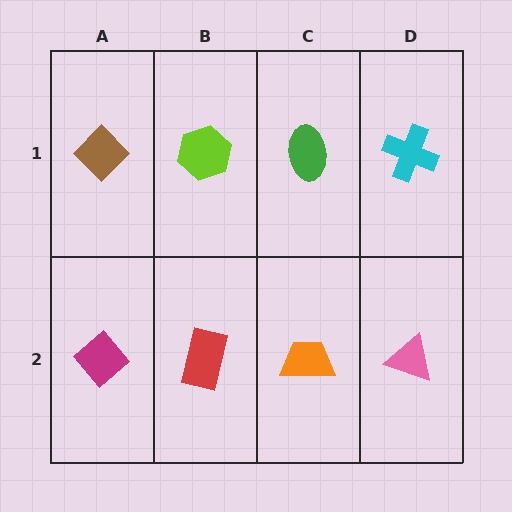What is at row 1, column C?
A green ellipse.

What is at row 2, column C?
An orange trapezoid.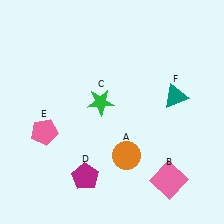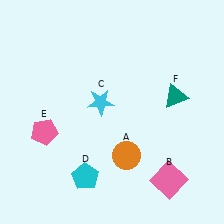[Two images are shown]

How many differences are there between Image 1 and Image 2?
There are 2 differences between the two images.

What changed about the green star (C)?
In Image 1, C is green. In Image 2, it changed to cyan.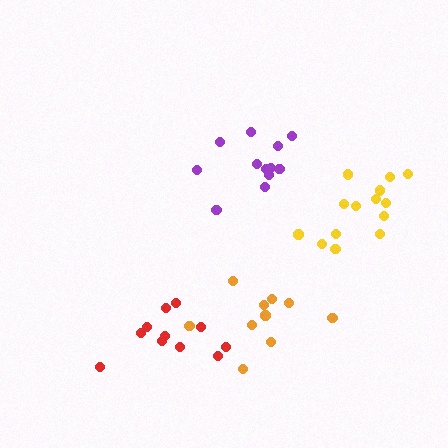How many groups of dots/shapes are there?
There are 4 groups.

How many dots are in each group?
Group 1: 14 dots, Group 2: 11 dots, Group 3: 12 dots, Group 4: 11 dots (48 total).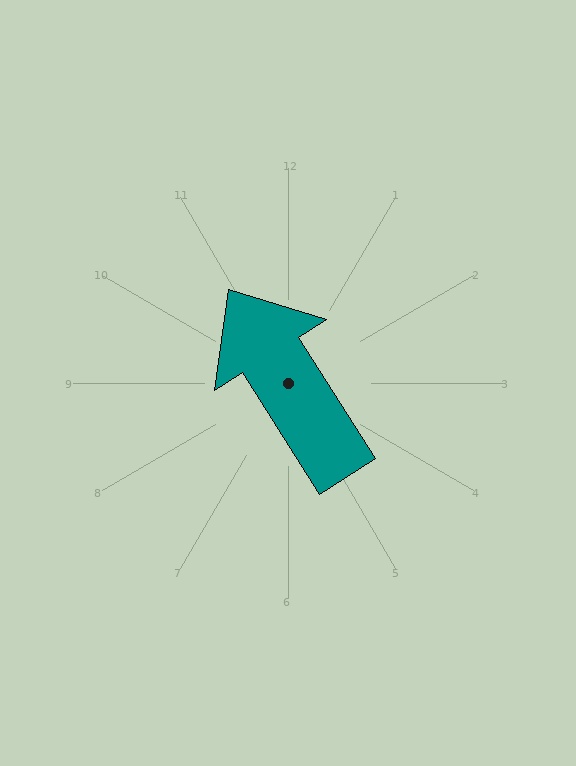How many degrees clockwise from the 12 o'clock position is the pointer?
Approximately 328 degrees.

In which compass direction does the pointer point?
Northwest.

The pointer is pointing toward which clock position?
Roughly 11 o'clock.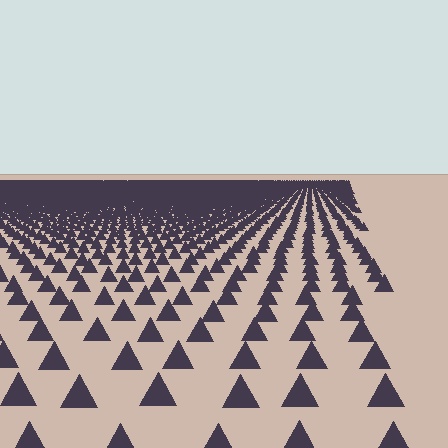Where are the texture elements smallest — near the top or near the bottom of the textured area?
Near the top.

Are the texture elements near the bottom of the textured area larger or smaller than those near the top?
Larger. Near the bottom, elements are closer to the viewer and appear at a bigger on-screen size.